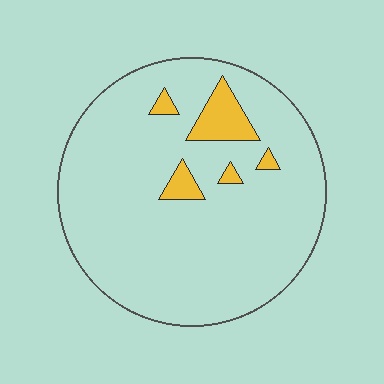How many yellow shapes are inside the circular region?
5.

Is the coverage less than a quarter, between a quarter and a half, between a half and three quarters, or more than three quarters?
Less than a quarter.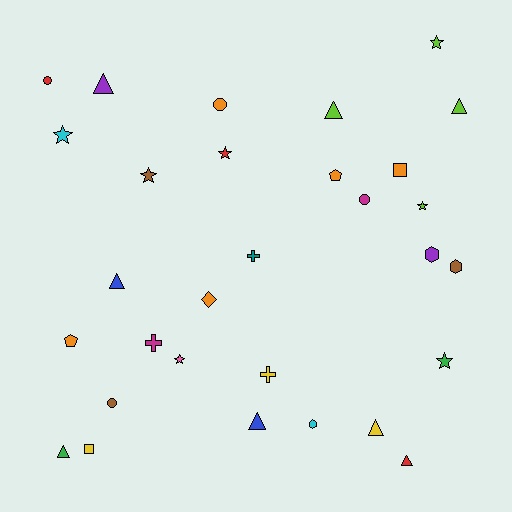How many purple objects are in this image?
There are 2 purple objects.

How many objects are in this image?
There are 30 objects.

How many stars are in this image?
There are 7 stars.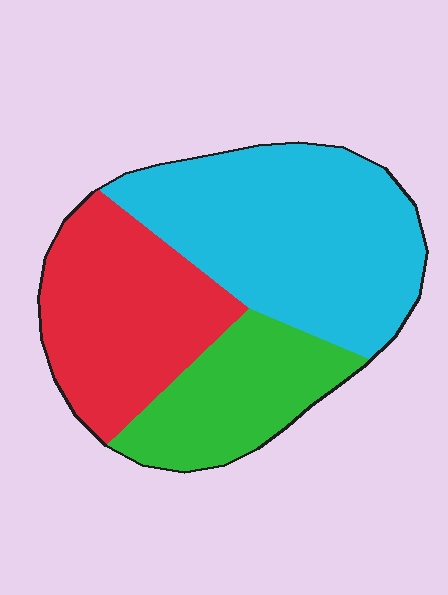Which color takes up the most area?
Cyan, at roughly 45%.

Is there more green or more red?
Red.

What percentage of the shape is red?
Red covers about 30% of the shape.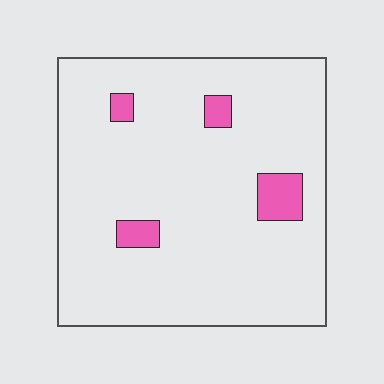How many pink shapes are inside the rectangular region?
4.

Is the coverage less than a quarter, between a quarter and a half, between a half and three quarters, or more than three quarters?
Less than a quarter.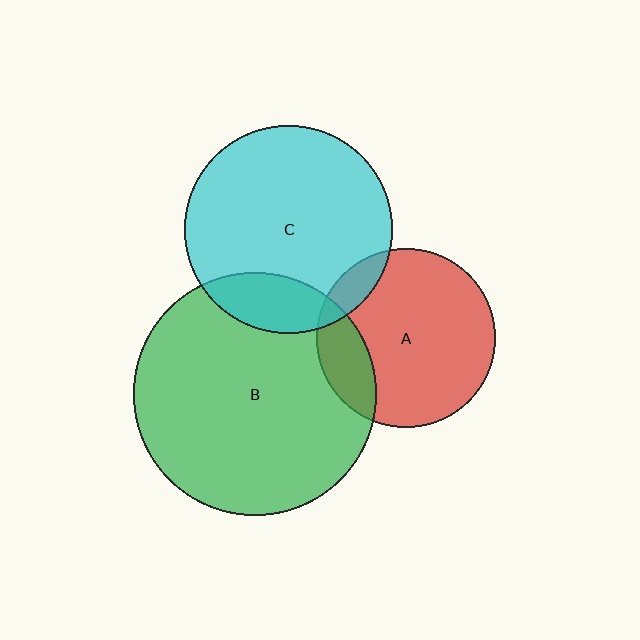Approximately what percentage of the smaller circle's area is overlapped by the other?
Approximately 15%.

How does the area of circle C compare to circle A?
Approximately 1.4 times.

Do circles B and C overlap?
Yes.